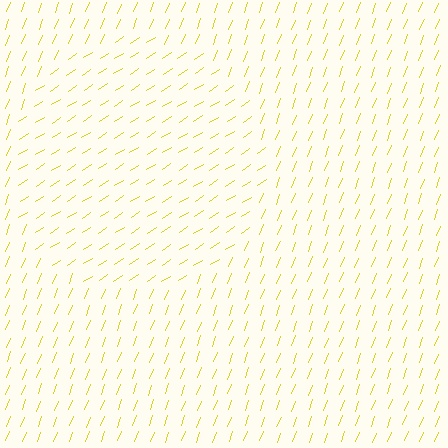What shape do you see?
I see a circle.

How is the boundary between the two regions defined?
The boundary is defined purely by a change in line orientation (approximately 36 degrees difference). All lines are the same color and thickness.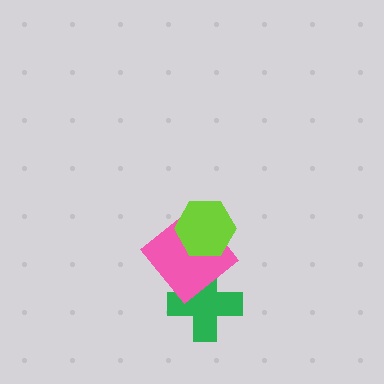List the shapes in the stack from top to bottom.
From top to bottom: the lime hexagon, the pink diamond, the green cross.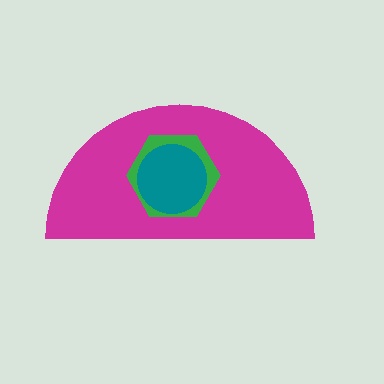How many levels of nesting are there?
3.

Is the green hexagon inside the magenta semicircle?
Yes.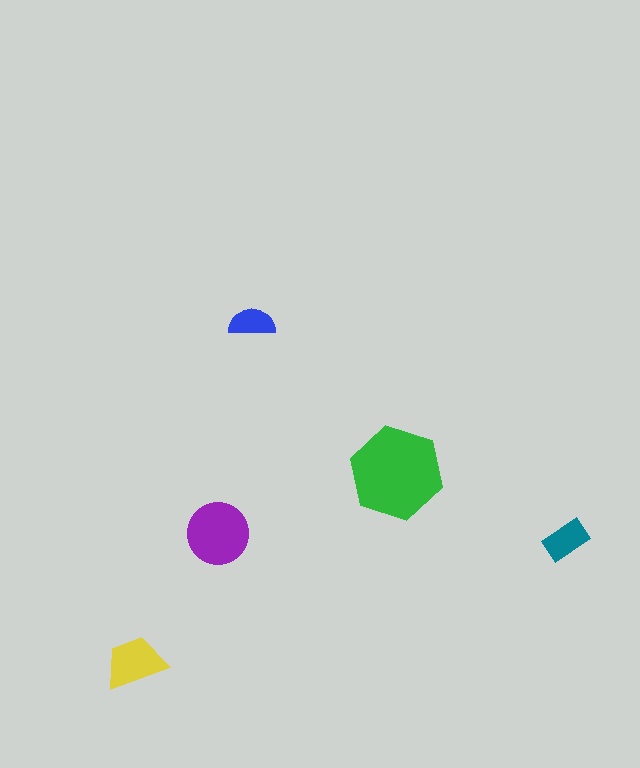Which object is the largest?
The green hexagon.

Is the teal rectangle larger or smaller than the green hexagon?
Smaller.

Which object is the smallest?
The blue semicircle.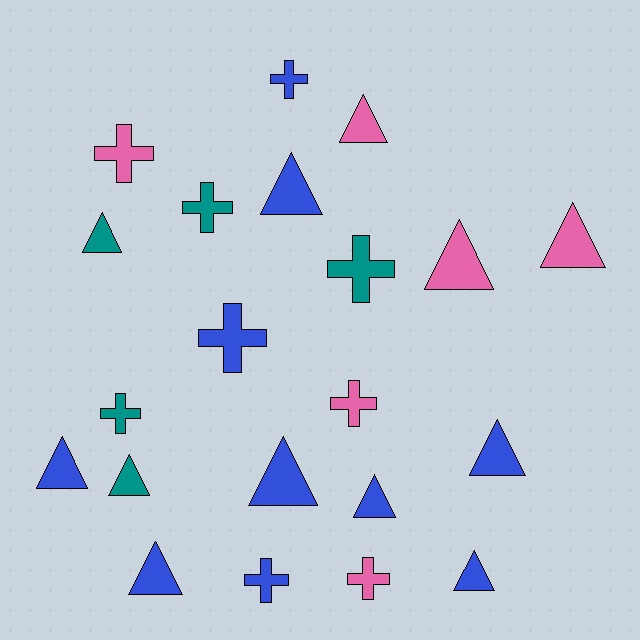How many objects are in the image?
There are 21 objects.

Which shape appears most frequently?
Triangle, with 12 objects.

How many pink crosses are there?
There are 3 pink crosses.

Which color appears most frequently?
Blue, with 10 objects.